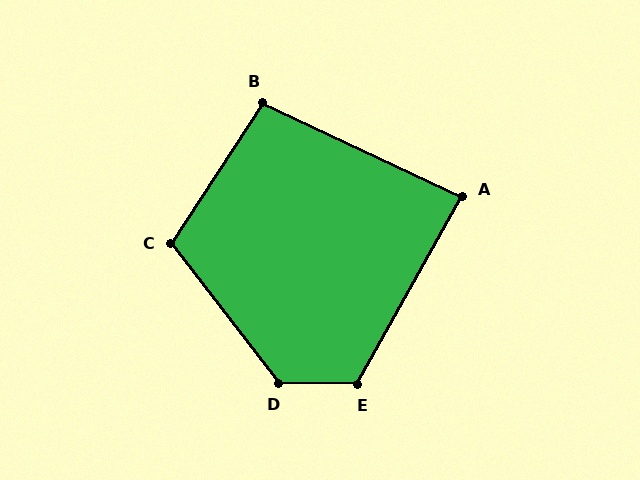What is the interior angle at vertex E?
Approximately 119 degrees (obtuse).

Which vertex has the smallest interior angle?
A, at approximately 86 degrees.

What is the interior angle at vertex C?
Approximately 109 degrees (obtuse).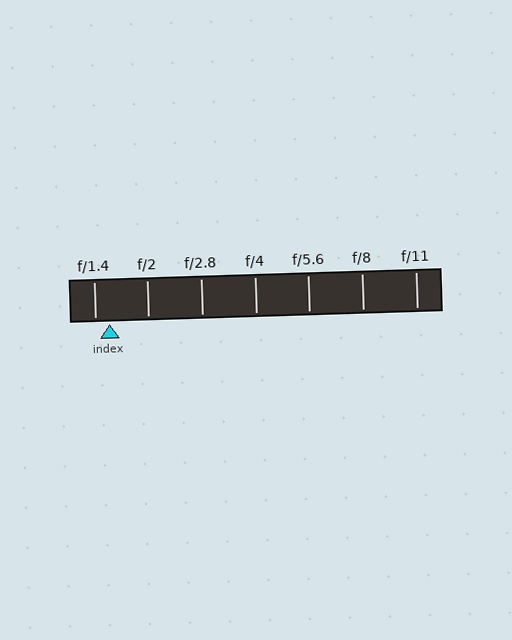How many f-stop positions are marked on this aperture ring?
There are 7 f-stop positions marked.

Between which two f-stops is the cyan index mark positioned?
The index mark is between f/1.4 and f/2.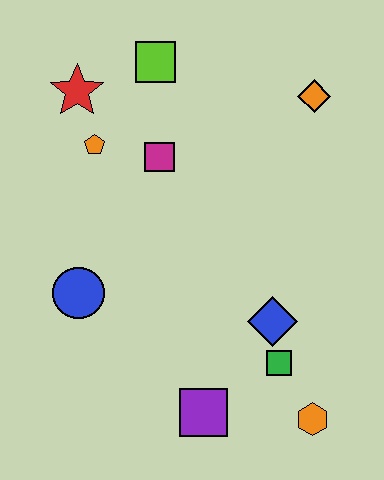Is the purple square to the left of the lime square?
No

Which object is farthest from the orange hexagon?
The red star is farthest from the orange hexagon.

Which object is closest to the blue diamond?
The green square is closest to the blue diamond.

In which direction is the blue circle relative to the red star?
The blue circle is below the red star.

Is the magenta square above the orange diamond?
No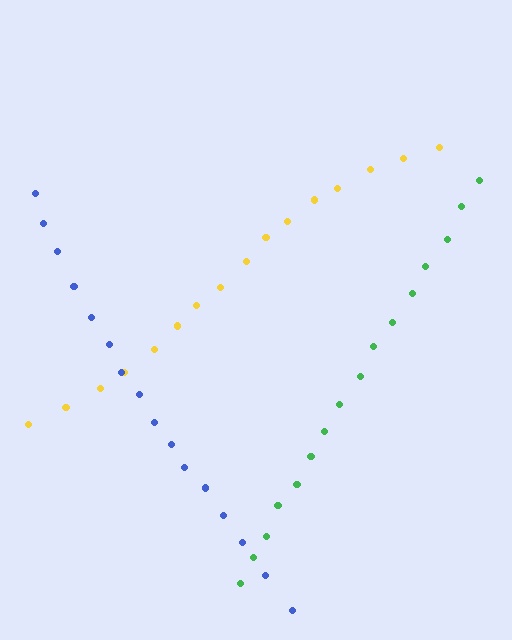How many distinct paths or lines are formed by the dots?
There are 3 distinct paths.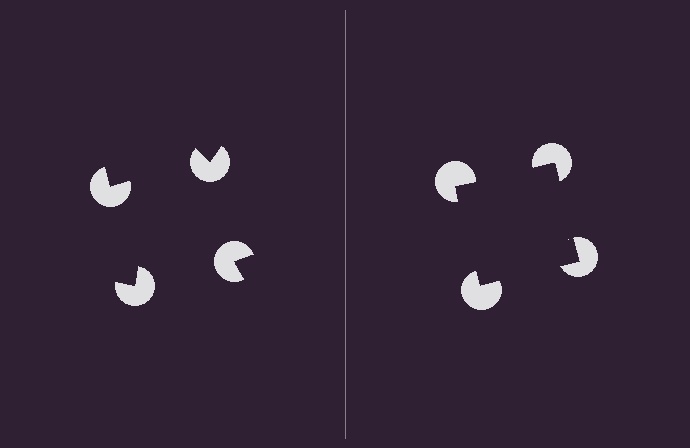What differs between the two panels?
The pac-man discs are positioned identically on both sides; only the wedge orientations differ. On the right they align to a square; on the left they are misaligned.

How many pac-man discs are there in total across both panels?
8 — 4 on each side.